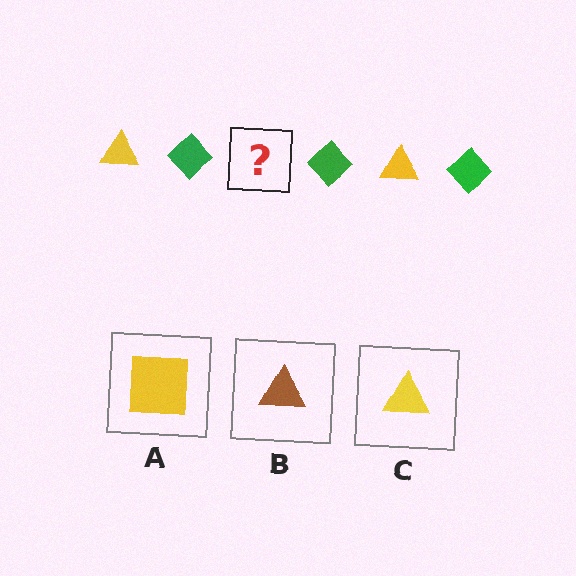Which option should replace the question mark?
Option C.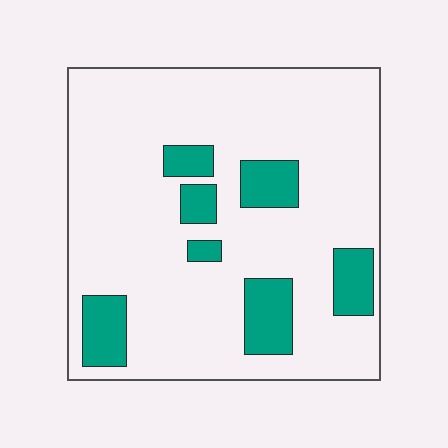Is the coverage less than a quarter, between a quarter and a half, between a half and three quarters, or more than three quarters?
Less than a quarter.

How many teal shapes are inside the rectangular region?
7.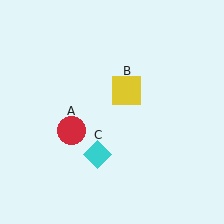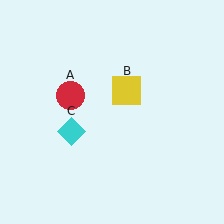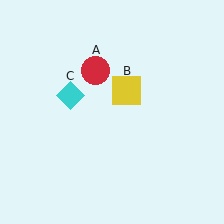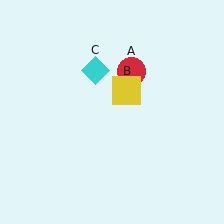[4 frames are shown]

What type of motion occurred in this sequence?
The red circle (object A), cyan diamond (object C) rotated clockwise around the center of the scene.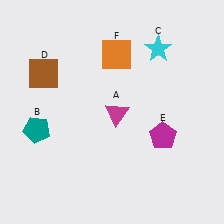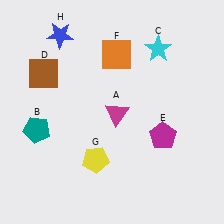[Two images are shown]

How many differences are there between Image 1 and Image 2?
There are 2 differences between the two images.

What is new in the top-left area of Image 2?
A blue star (H) was added in the top-left area of Image 2.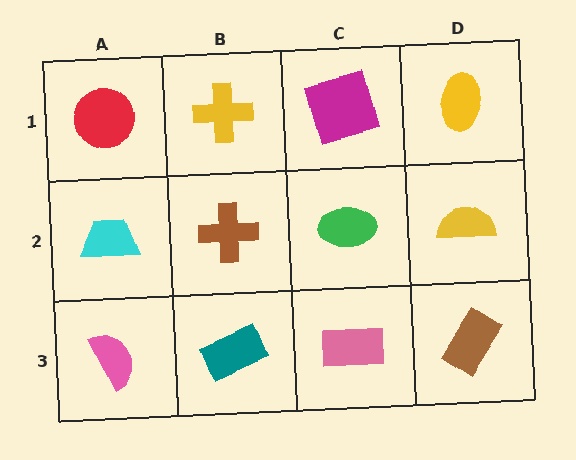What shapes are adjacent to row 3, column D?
A yellow semicircle (row 2, column D), a pink rectangle (row 3, column C).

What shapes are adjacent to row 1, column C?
A green ellipse (row 2, column C), a yellow cross (row 1, column B), a yellow ellipse (row 1, column D).